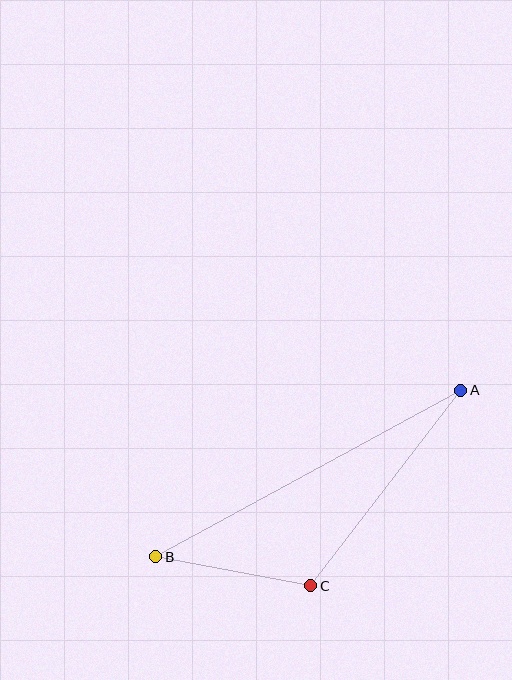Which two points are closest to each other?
Points B and C are closest to each other.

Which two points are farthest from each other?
Points A and B are farthest from each other.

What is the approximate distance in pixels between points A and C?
The distance between A and C is approximately 246 pixels.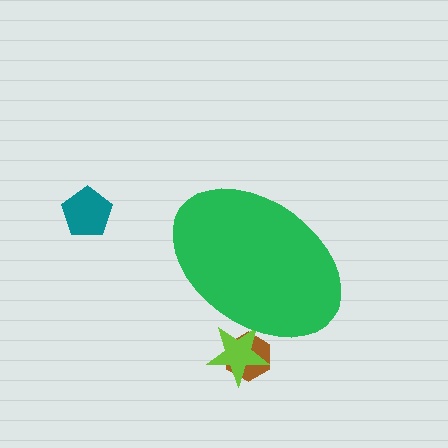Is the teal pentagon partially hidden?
No, the teal pentagon is fully visible.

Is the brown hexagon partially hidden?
Yes, the brown hexagon is partially hidden behind the green ellipse.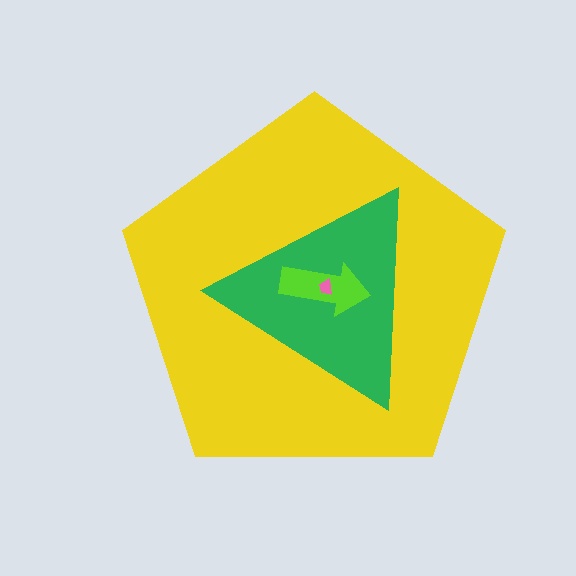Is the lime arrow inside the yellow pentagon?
Yes.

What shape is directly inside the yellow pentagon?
The green triangle.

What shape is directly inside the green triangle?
The lime arrow.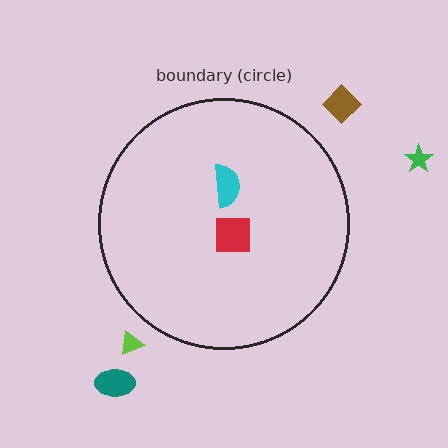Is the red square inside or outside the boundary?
Inside.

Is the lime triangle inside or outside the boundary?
Outside.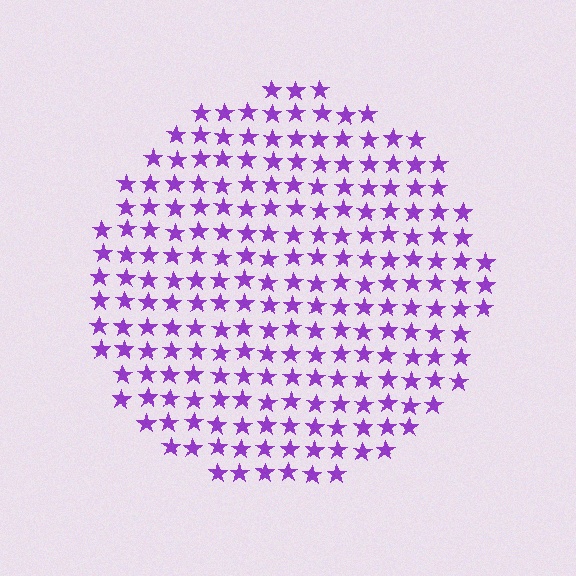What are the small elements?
The small elements are stars.